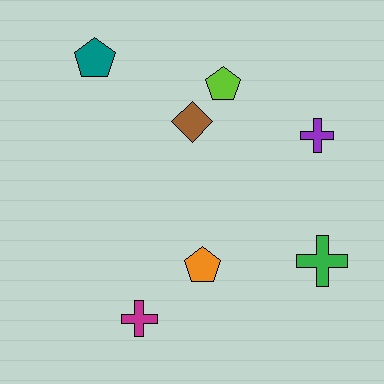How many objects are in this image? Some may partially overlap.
There are 7 objects.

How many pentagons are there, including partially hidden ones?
There are 3 pentagons.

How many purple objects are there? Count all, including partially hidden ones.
There is 1 purple object.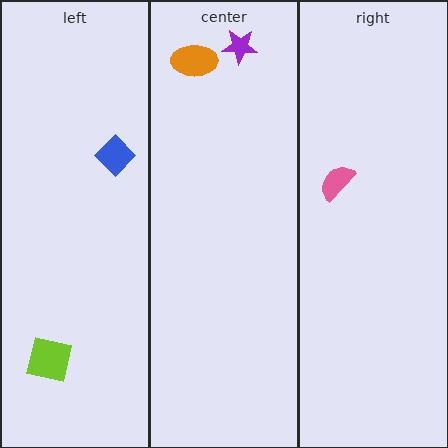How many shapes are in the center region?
2.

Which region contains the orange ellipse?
The center region.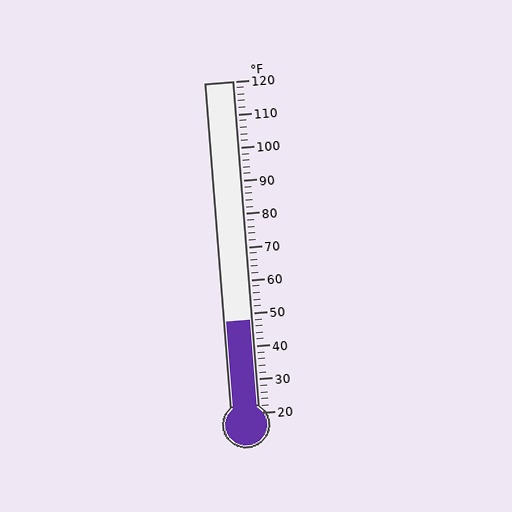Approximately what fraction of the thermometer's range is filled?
The thermometer is filled to approximately 30% of its range.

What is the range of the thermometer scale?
The thermometer scale ranges from 20°F to 120°F.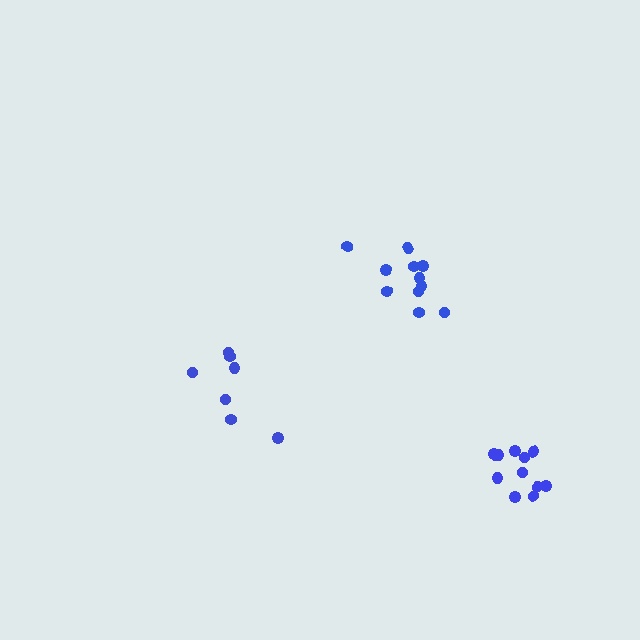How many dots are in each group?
Group 1: 12 dots, Group 2: 7 dots, Group 3: 11 dots (30 total).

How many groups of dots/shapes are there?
There are 3 groups.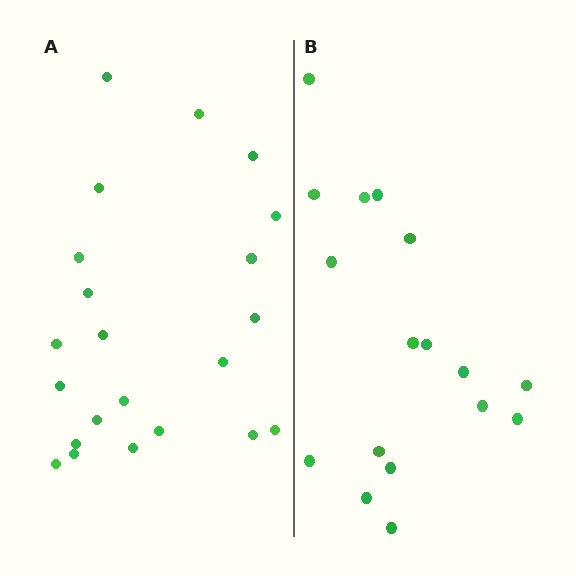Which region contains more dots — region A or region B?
Region A (the left region) has more dots.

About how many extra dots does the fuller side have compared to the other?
Region A has about 5 more dots than region B.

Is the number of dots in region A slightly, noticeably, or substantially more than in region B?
Region A has noticeably more, but not dramatically so. The ratio is roughly 1.3 to 1.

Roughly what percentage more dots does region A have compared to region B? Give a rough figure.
About 30% more.